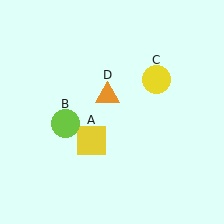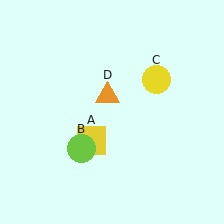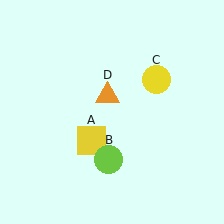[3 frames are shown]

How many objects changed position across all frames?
1 object changed position: lime circle (object B).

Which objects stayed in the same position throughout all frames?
Yellow square (object A) and yellow circle (object C) and orange triangle (object D) remained stationary.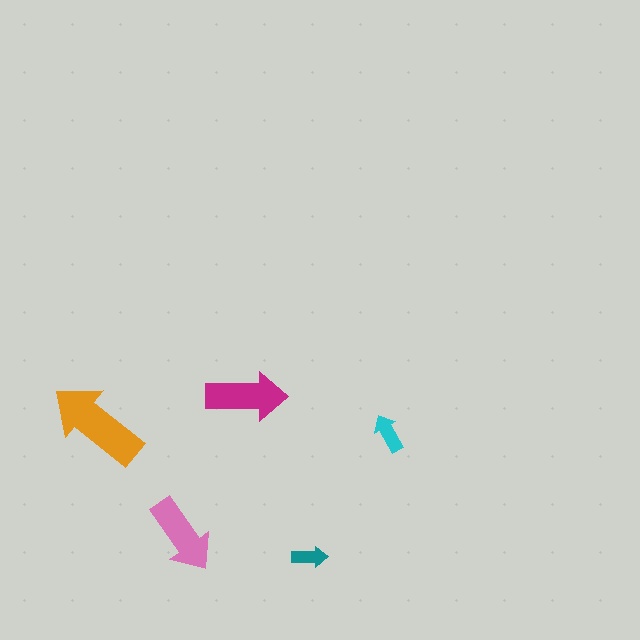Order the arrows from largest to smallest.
the orange one, the magenta one, the pink one, the cyan one, the teal one.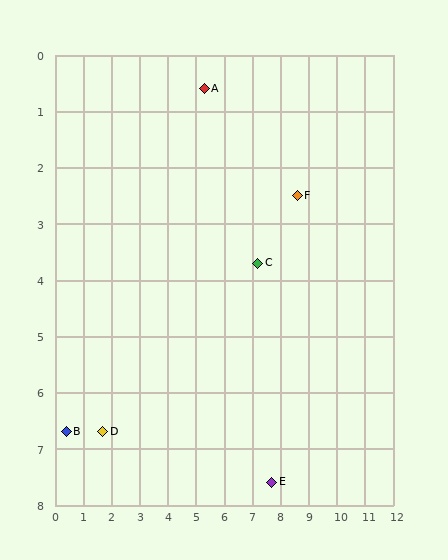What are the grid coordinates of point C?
Point C is at approximately (7.2, 3.7).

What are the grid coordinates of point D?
Point D is at approximately (1.7, 6.7).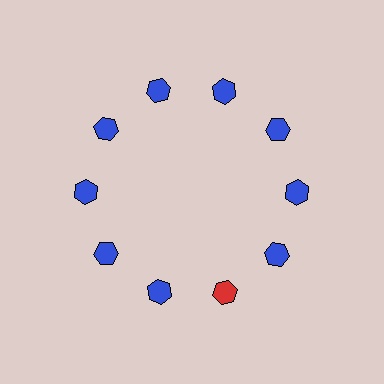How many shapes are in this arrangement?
There are 10 shapes arranged in a ring pattern.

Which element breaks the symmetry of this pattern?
The red hexagon at roughly the 5 o'clock position breaks the symmetry. All other shapes are blue hexagons.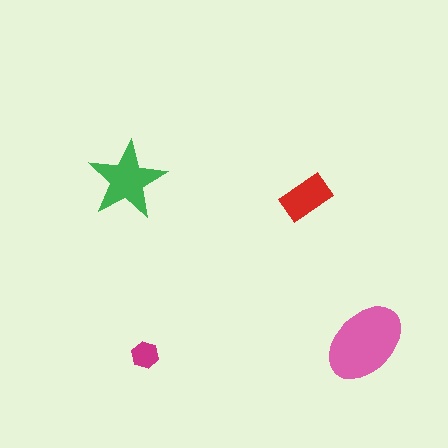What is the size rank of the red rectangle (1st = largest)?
3rd.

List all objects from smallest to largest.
The magenta hexagon, the red rectangle, the green star, the pink ellipse.